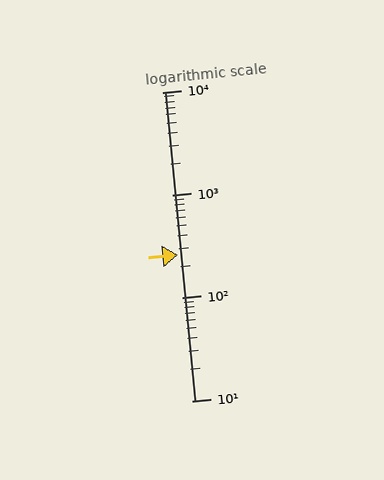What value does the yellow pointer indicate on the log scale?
The pointer indicates approximately 260.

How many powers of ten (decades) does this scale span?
The scale spans 3 decades, from 10 to 10000.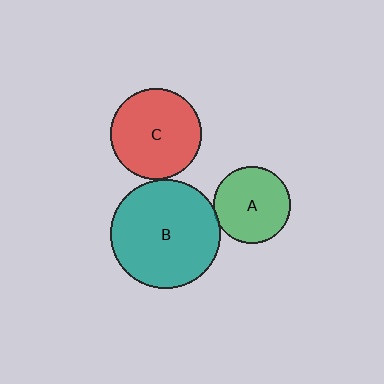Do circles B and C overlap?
Yes.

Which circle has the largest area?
Circle B (teal).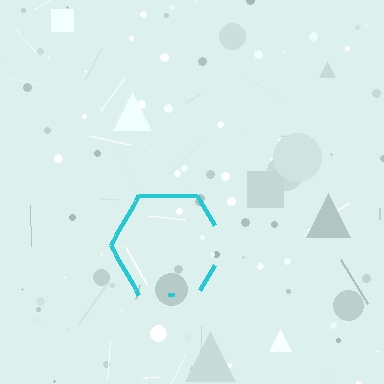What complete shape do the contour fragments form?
The contour fragments form a hexagon.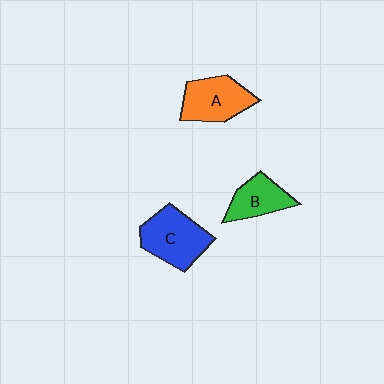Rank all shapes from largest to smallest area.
From largest to smallest: C (blue), A (orange), B (green).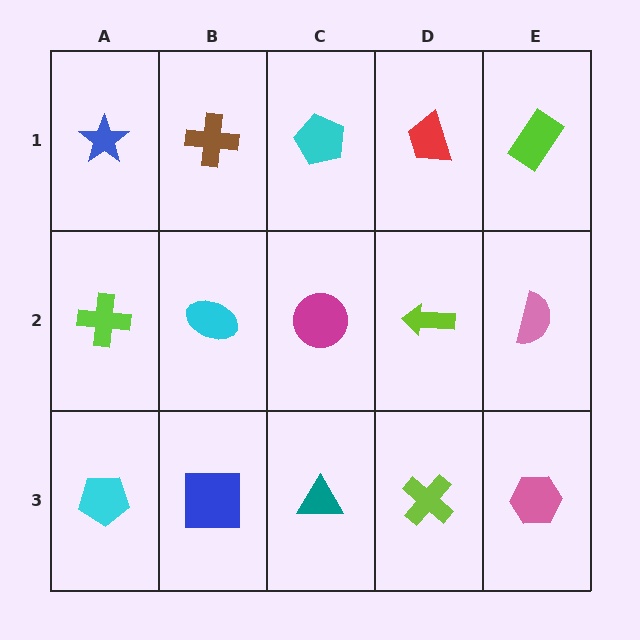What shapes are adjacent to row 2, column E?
A lime rectangle (row 1, column E), a pink hexagon (row 3, column E), a lime arrow (row 2, column D).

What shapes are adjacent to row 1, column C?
A magenta circle (row 2, column C), a brown cross (row 1, column B), a red trapezoid (row 1, column D).